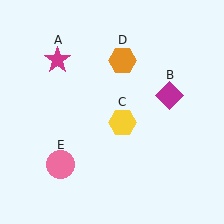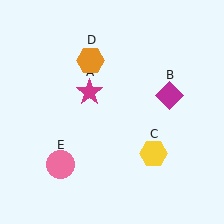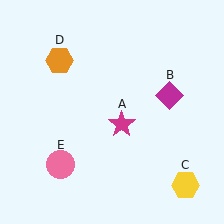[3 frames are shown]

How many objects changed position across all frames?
3 objects changed position: magenta star (object A), yellow hexagon (object C), orange hexagon (object D).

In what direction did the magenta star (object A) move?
The magenta star (object A) moved down and to the right.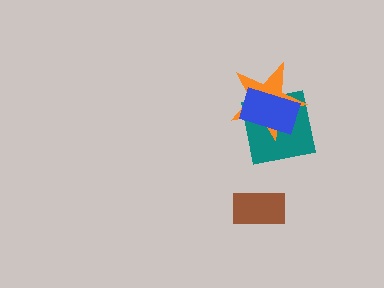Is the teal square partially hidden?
Yes, it is partially covered by another shape.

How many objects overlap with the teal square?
2 objects overlap with the teal square.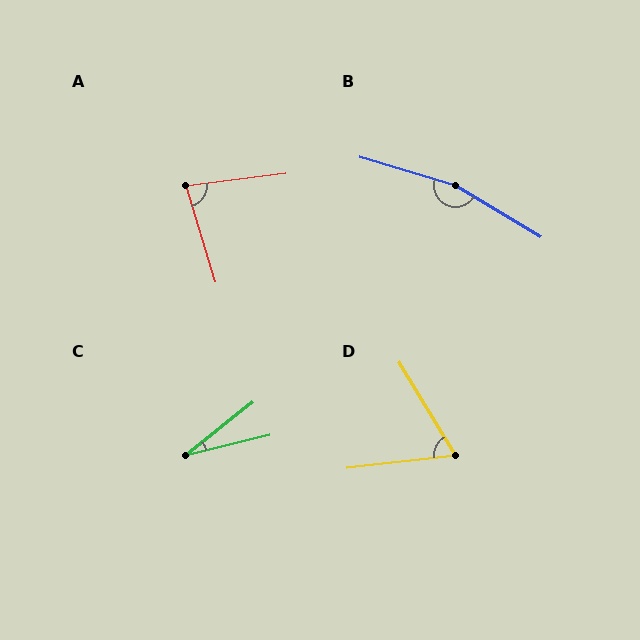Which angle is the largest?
B, at approximately 165 degrees.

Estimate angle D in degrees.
Approximately 65 degrees.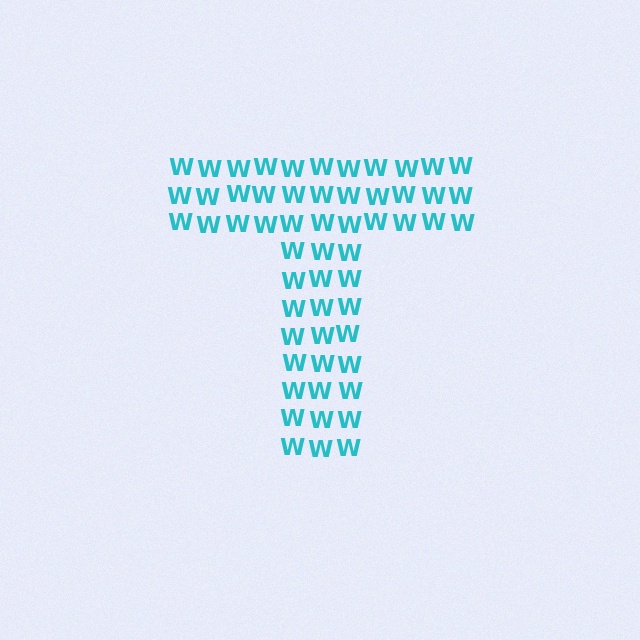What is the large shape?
The large shape is the letter T.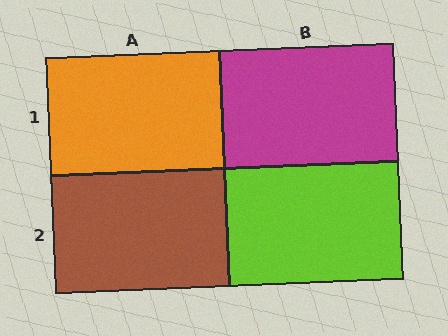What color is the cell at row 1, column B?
Magenta.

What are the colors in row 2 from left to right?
Brown, lime.